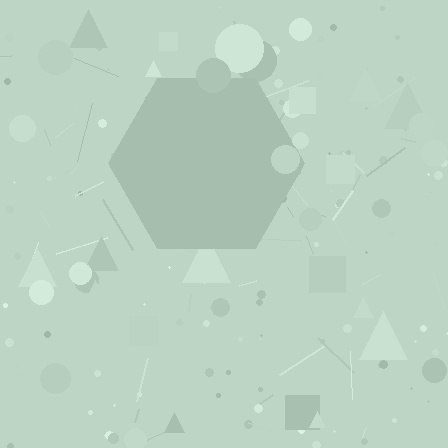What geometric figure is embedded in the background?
A hexagon is embedded in the background.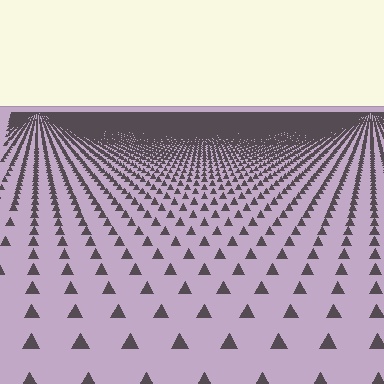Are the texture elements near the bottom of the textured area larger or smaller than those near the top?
Larger. Near the bottom, elements are closer to the viewer and appear at a bigger on-screen size.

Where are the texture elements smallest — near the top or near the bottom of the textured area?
Near the top.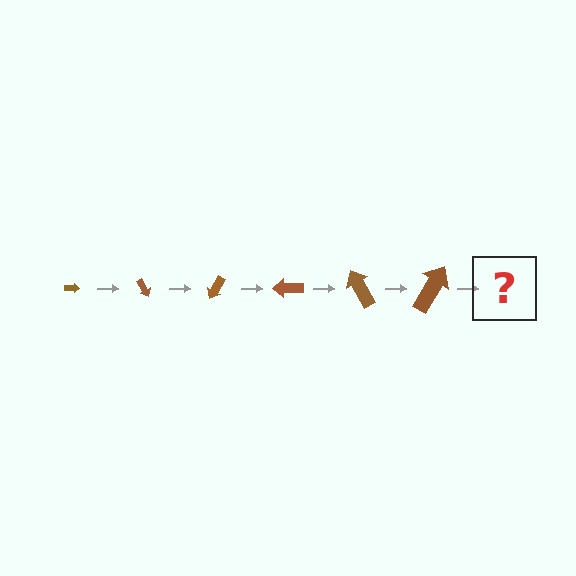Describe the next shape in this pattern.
It should be an arrow, larger than the previous one and rotated 360 degrees from the start.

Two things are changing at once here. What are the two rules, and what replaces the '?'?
The two rules are that the arrow grows larger each step and it rotates 60 degrees each step. The '?' should be an arrow, larger than the previous one and rotated 360 degrees from the start.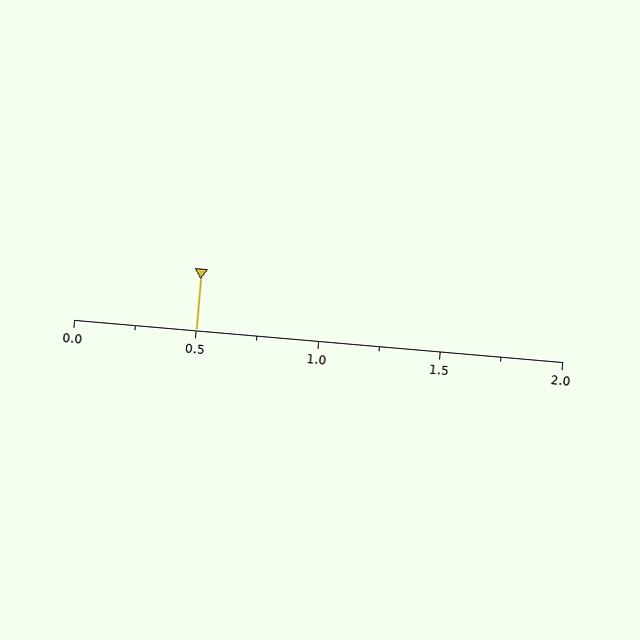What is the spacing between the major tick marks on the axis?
The major ticks are spaced 0.5 apart.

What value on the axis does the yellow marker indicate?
The marker indicates approximately 0.5.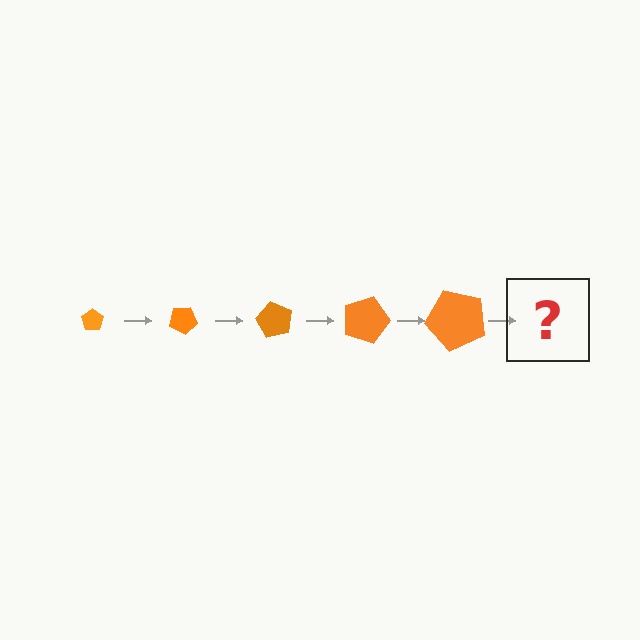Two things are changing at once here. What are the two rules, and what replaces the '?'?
The two rules are that the pentagon grows larger each step and it rotates 30 degrees each step. The '?' should be a pentagon, larger than the previous one and rotated 150 degrees from the start.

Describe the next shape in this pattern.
It should be a pentagon, larger than the previous one and rotated 150 degrees from the start.